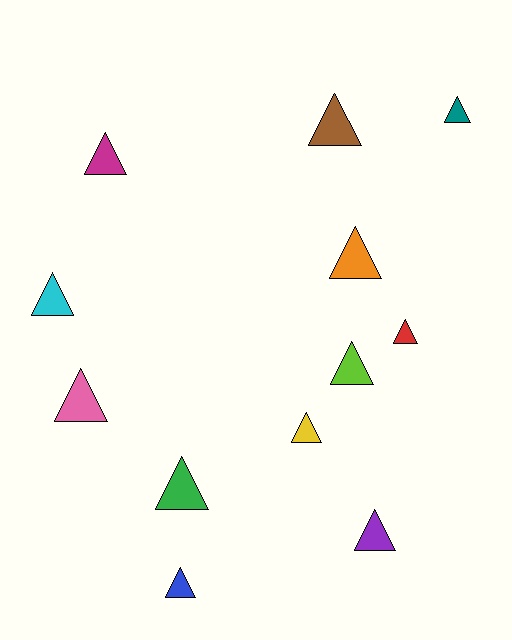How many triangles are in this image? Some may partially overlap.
There are 12 triangles.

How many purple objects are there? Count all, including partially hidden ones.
There is 1 purple object.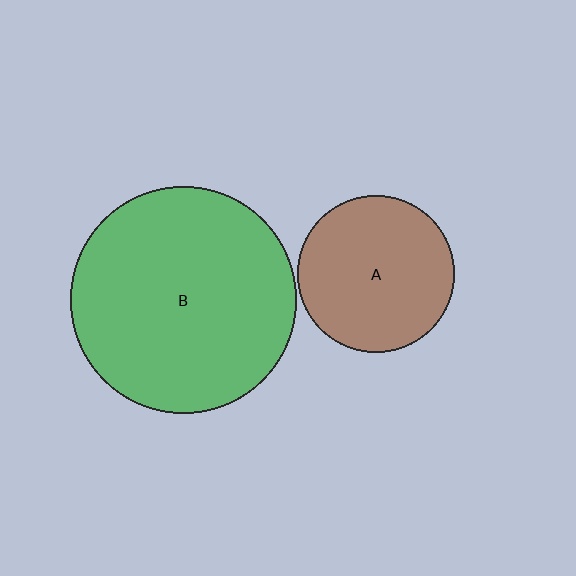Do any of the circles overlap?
No, none of the circles overlap.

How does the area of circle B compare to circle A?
Approximately 2.1 times.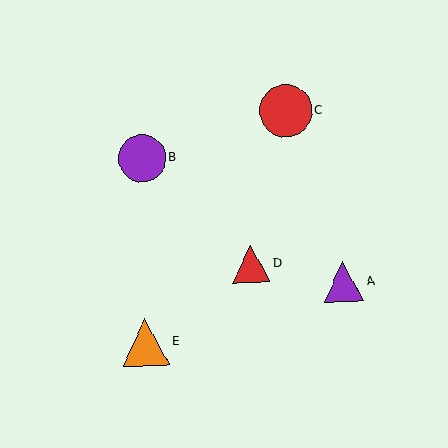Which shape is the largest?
The red circle (labeled C) is the largest.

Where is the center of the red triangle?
The center of the red triangle is at (251, 264).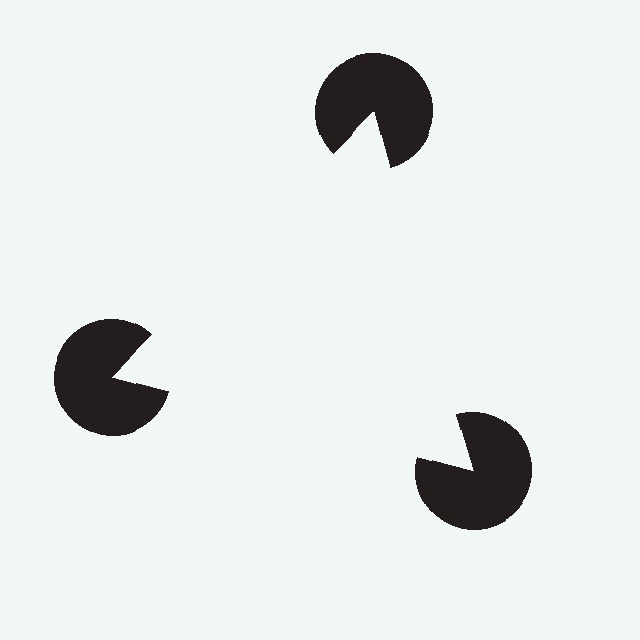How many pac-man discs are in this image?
There are 3 — one at each vertex of the illusory triangle.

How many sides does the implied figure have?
3 sides.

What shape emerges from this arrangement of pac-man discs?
An illusory triangle — its edges are inferred from the aligned wedge cuts in the pac-man discs, not physically drawn.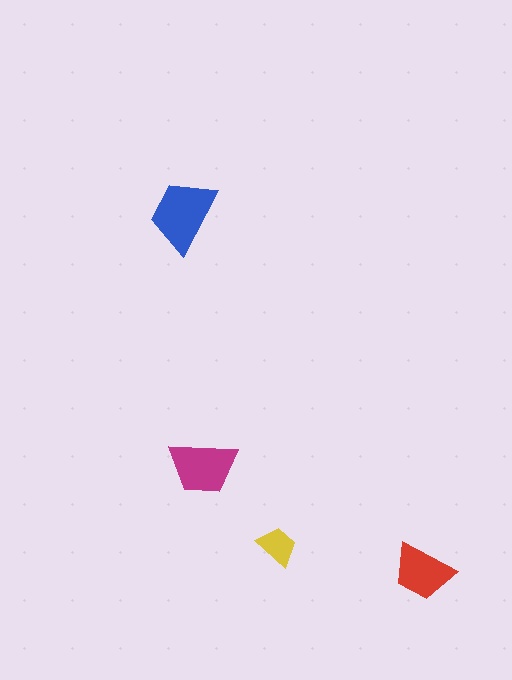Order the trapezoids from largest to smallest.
the blue one, the magenta one, the red one, the yellow one.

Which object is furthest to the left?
The blue trapezoid is leftmost.